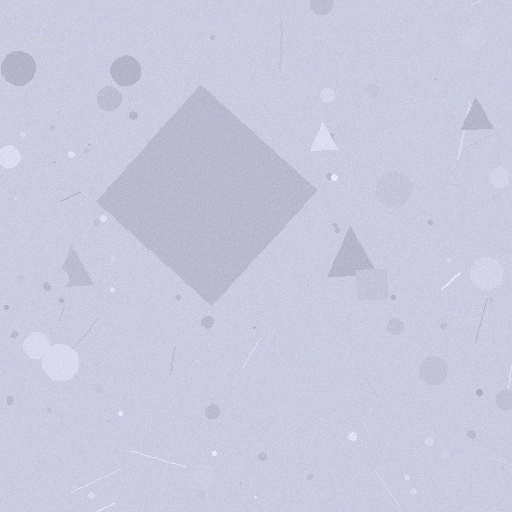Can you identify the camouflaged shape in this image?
The camouflaged shape is a diamond.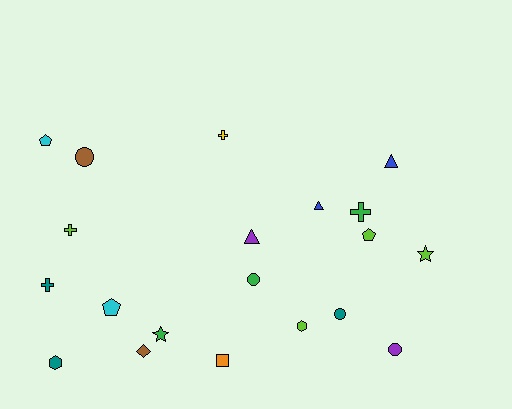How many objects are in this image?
There are 20 objects.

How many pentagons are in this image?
There are 3 pentagons.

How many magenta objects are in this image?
There are no magenta objects.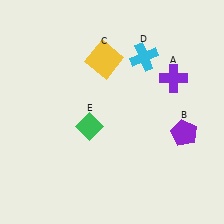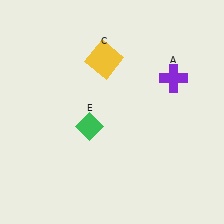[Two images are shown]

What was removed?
The purple pentagon (B), the cyan cross (D) were removed in Image 2.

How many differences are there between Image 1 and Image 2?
There are 2 differences between the two images.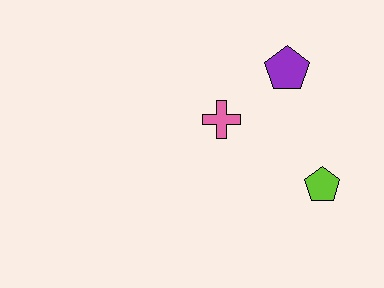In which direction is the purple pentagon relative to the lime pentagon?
The purple pentagon is above the lime pentagon.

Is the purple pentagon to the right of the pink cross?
Yes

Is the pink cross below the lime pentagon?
No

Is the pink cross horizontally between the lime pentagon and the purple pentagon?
No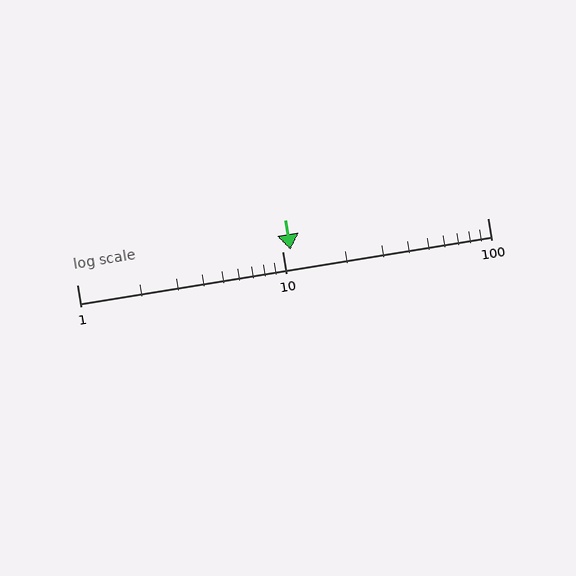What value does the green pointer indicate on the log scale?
The pointer indicates approximately 11.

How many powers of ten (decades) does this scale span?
The scale spans 2 decades, from 1 to 100.